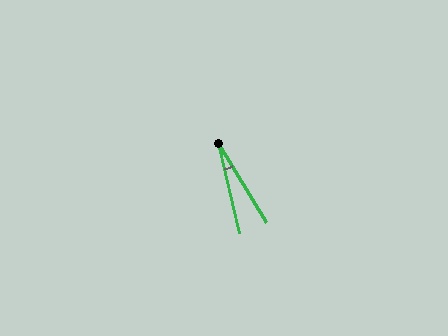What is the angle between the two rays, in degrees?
Approximately 19 degrees.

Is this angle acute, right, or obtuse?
It is acute.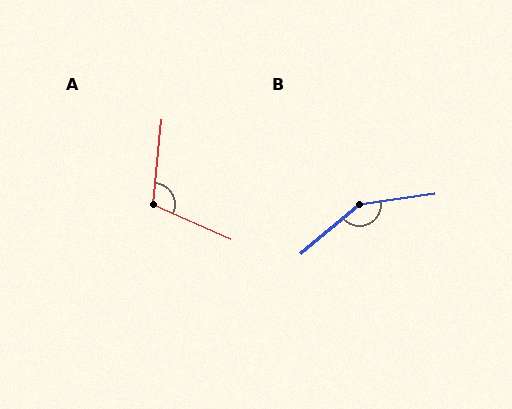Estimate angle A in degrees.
Approximately 108 degrees.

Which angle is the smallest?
A, at approximately 108 degrees.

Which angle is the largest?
B, at approximately 148 degrees.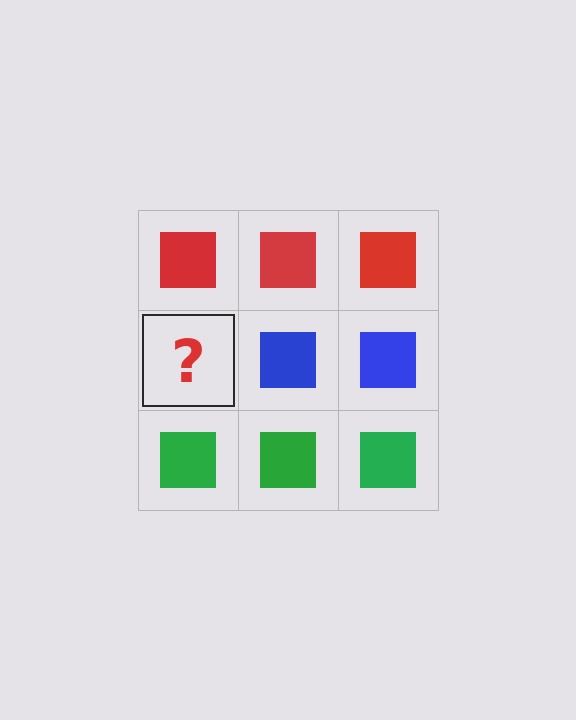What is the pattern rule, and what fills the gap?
The rule is that each row has a consistent color. The gap should be filled with a blue square.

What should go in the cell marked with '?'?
The missing cell should contain a blue square.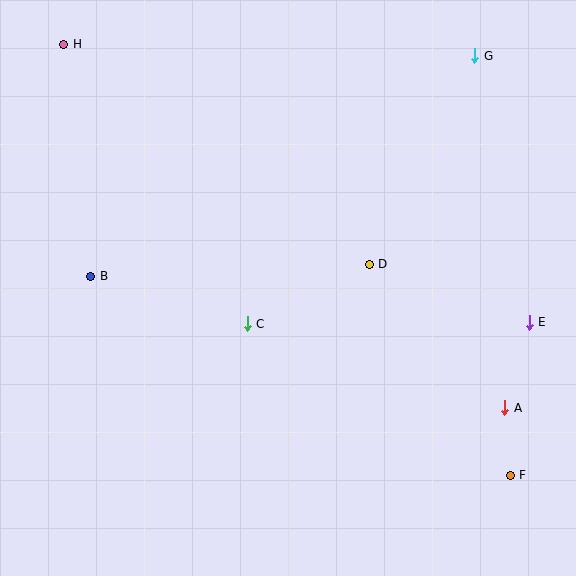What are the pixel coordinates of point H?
Point H is at (64, 44).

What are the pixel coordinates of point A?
Point A is at (505, 408).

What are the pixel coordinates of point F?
Point F is at (510, 475).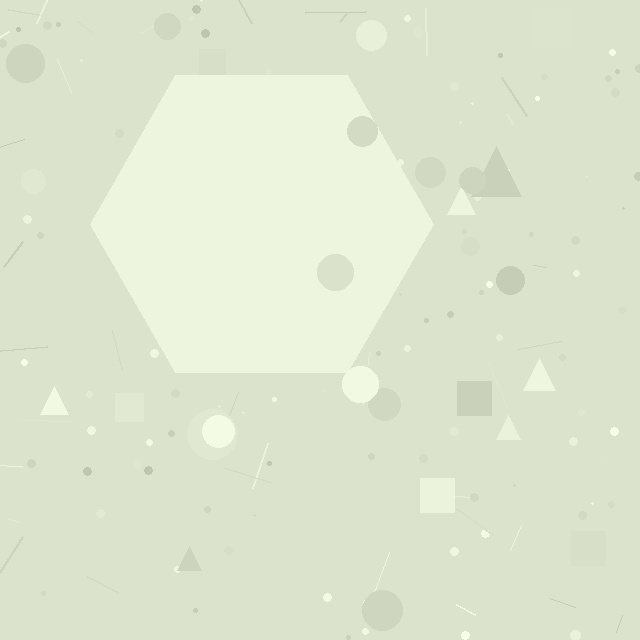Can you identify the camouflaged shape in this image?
The camouflaged shape is a hexagon.